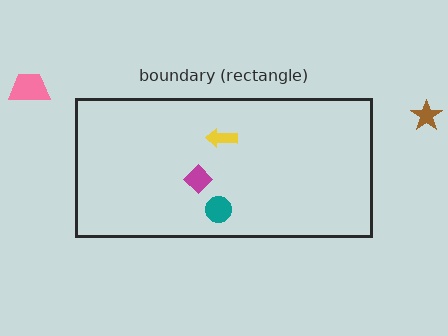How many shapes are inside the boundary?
3 inside, 2 outside.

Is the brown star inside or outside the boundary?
Outside.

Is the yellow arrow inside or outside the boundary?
Inside.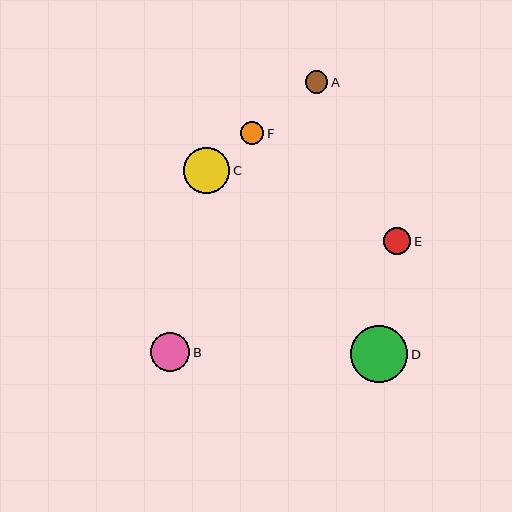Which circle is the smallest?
Circle A is the smallest with a size of approximately 23 pixels.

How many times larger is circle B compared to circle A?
Circle B is approximately 1.7 times the size of circle A.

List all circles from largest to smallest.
From largest to smallest: D, C, B, E, F, A.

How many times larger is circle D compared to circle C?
Circle D is approximately 1.2 times the size of circle C.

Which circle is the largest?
Circle D is the largest with a size of approximately 57 pixels.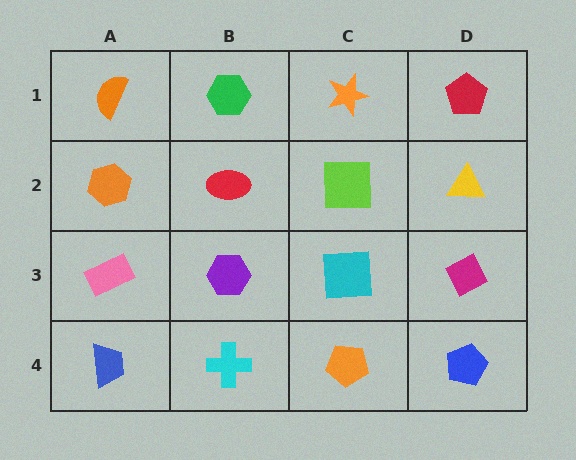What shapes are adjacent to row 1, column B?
A red ellipse (row 2, column B), an orange semicircle (row 1, column A), an orange star (row 1, column C).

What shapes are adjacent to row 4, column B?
A purple hexagon (row 3, column B), a blue trapezoid (row 4, column A), an orange pentagon (row 4, column C).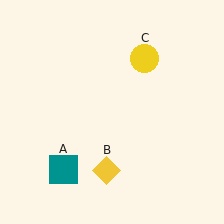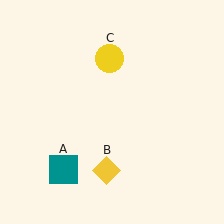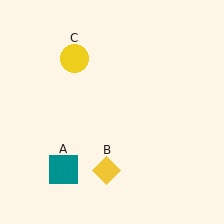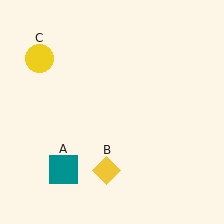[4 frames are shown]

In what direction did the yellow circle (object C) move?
The yellow circle (object C) moved left.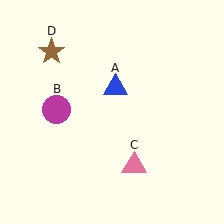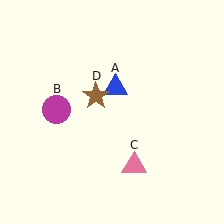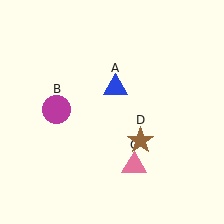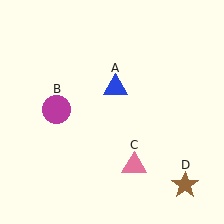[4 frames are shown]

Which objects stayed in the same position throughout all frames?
Blue triangle (object A) and magenta circle (object B) and pink triangle (object C) remained stationary.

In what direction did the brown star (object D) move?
The brown star (object D) moved down and to the right.